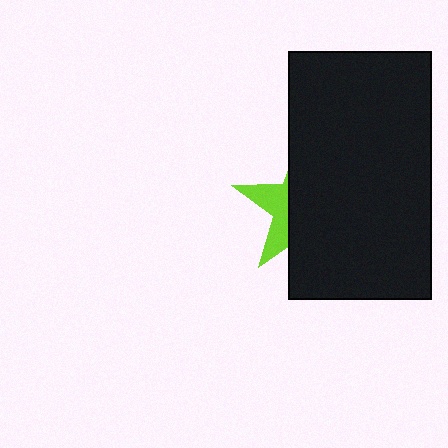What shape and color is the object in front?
The object in front is a black rectangle.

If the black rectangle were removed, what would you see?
You would see the complete lime star.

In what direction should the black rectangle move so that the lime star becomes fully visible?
The black rectangle should move right. That is the shortest direction to clear the overlap and leave the lime star fully visible.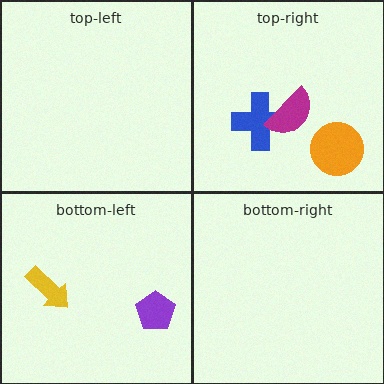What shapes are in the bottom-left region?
The purple pentagon, the yellow arrow.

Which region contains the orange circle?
The top-right region.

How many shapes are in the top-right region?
3.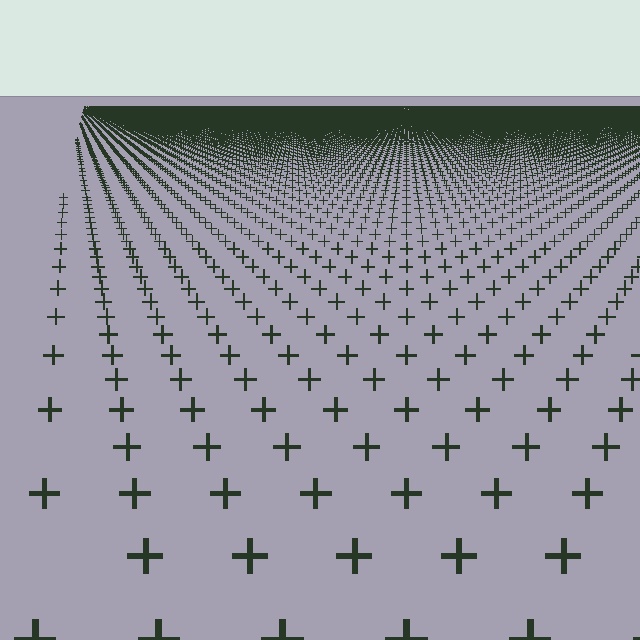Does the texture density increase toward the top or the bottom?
Density increases toward the top.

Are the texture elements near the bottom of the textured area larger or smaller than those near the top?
Larger. Near the bottom, elements are closer to the viewer and appear at a bigger on-screen size.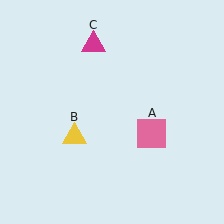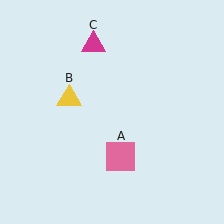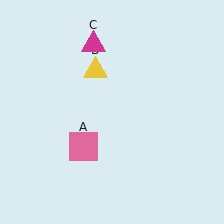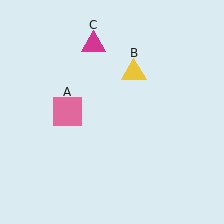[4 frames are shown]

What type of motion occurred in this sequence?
The pink square (object A), yellow triangle (object B) rotated clockwise around the center of the scene.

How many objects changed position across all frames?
2 objects changed position: pink square (object A), yellow triangle (object B).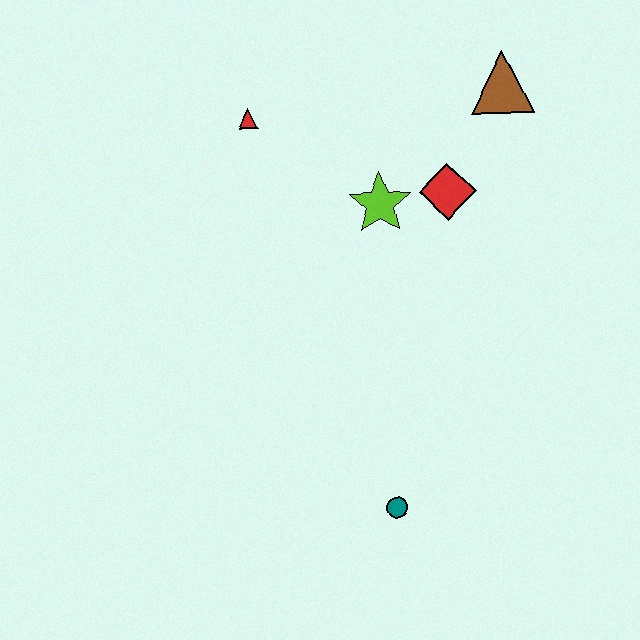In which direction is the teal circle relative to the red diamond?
The teal circle is below the red diamond.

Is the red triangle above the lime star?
Yes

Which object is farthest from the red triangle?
The teal circle is farthest from the red triangle.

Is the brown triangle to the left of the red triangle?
No